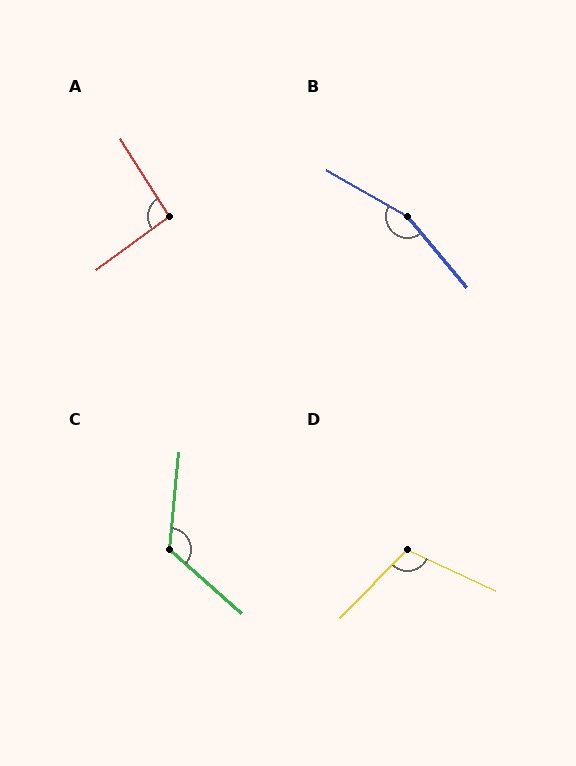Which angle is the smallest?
A, at approximately 94 degrees.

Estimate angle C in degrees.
Approximately 126 degrees.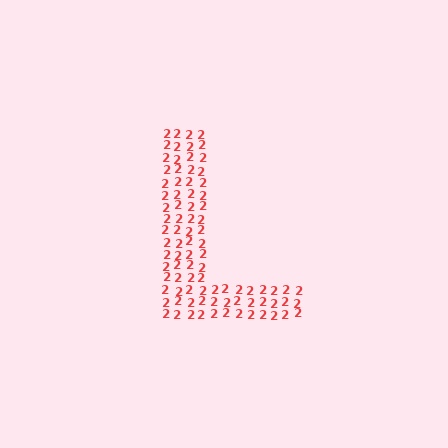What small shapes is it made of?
It is made of small digit 2's.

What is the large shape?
The large shape is the letter L.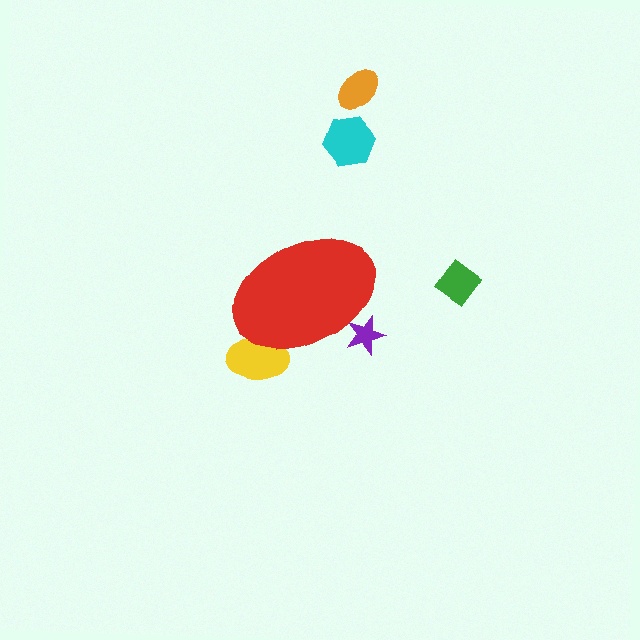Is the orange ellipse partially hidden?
No, the orange ellipse is fully visible.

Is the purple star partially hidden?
Yes, the purple star is partially hidden behind the red ellipse.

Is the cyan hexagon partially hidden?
No, the cyan hexagon is fully visible.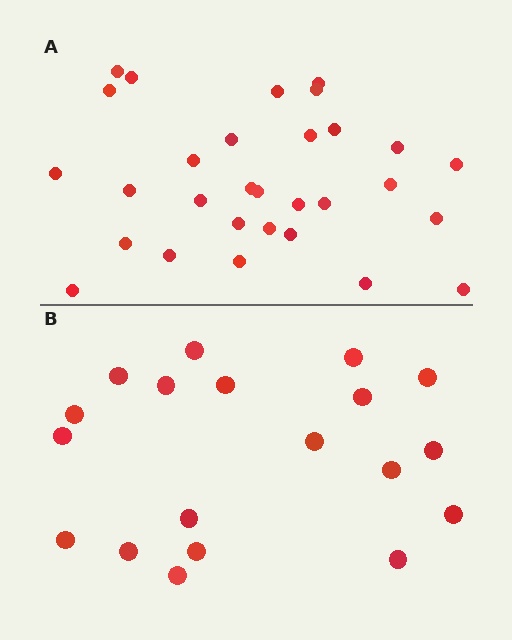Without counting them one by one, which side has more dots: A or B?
Region A (the top region) has more dots.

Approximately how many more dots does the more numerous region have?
Region A has roughly 12 or so more dots than region B.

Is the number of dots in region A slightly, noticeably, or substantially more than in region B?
Region A has substantially more. The ratio is roughly 1.6 to 1.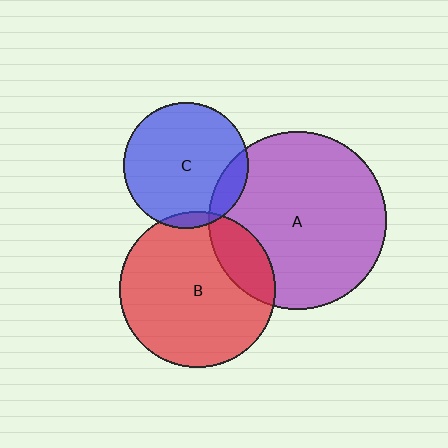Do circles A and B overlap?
Yes.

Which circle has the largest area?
Circle A (purple).